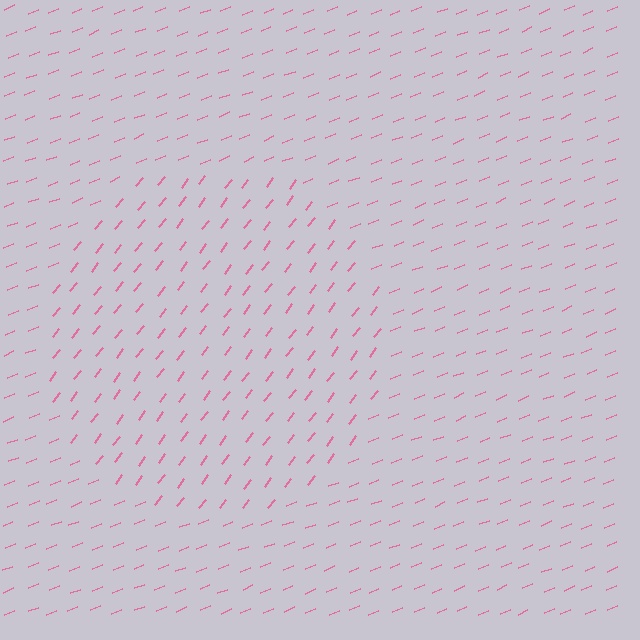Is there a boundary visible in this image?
Yes, there is a texture boundary formed by a change in line orientation.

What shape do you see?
I see a circle.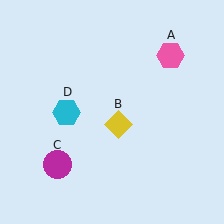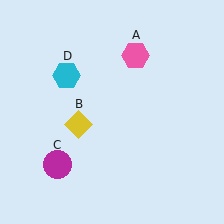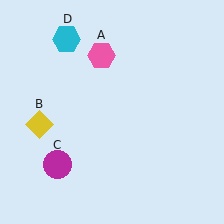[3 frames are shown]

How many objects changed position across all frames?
3 objects changed position: pink hexagon (object A), yellow diamond (object B), cyan hexagon (object D).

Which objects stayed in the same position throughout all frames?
Magenta circle (object C) remained stationary.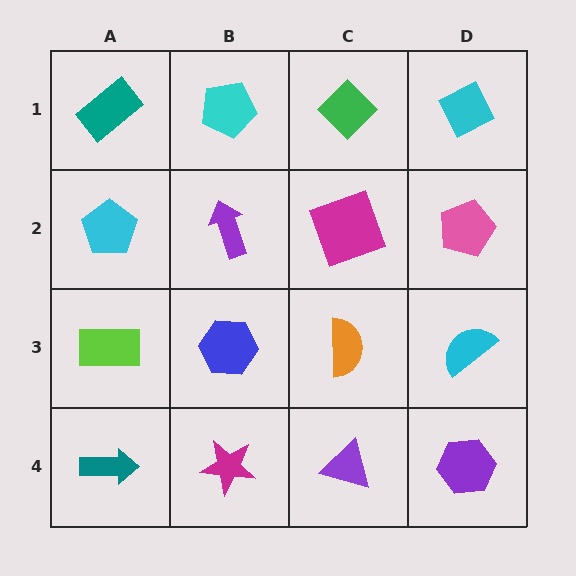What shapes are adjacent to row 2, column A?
A teal rectangle (row 1, column A), a lime rectangle (row 3, column A), a purple arrow (row 2, column B).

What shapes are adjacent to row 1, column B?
A purple arrow (row 2, column B), a teal rectangle (row 1, column A), a green diamond (row 1, column C).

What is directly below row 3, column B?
A magenta star.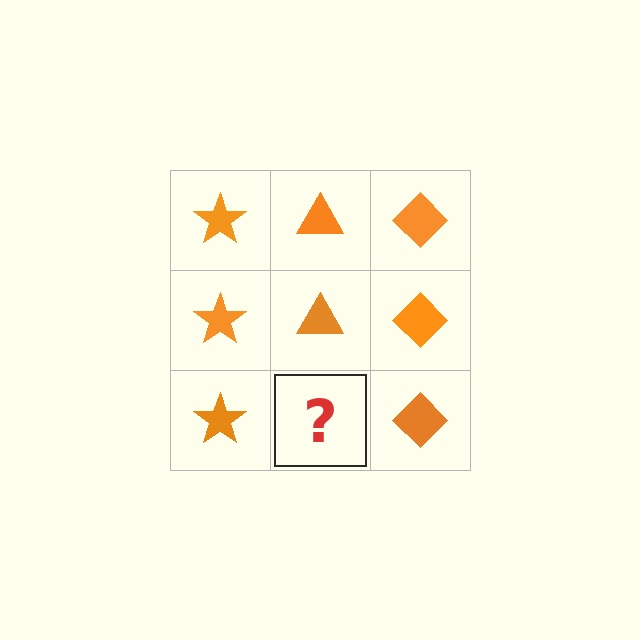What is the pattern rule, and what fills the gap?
The rule is that each column has a consistent shape. The gap should be filled with an orange triangle.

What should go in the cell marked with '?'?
The missing cell should contain an orange triangle.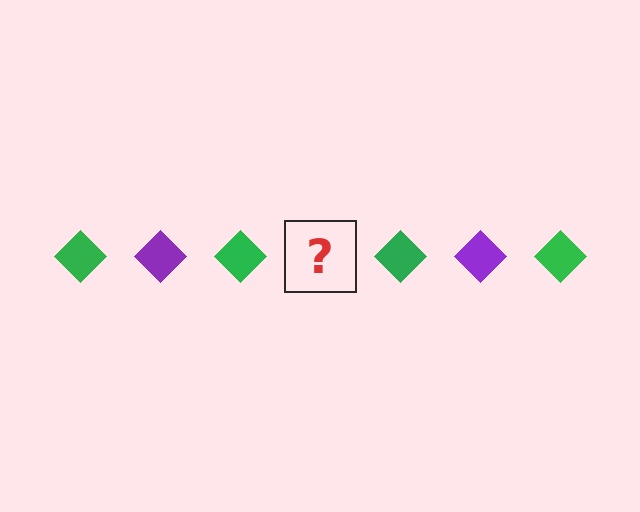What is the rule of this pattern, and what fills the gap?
The rule is that the pattern cycles through green, purple diamonds. The gap should be filled with a purple diamond.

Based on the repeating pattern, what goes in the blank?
The blank should be a purple diamond.